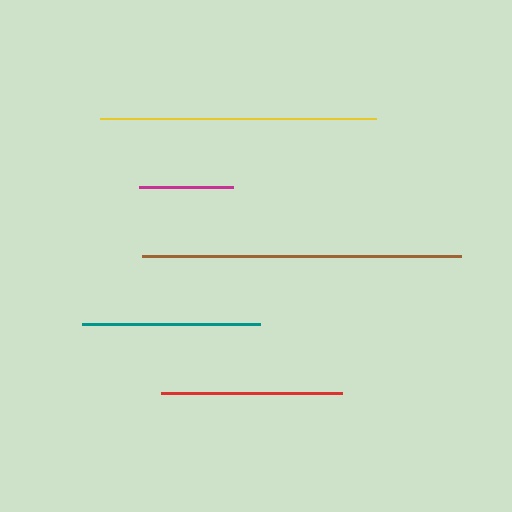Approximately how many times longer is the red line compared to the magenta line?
The red line is approximately 1.9 times the length of the magenta line.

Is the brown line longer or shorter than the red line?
The brown line is longer than the red line.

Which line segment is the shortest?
The magenta line is the shortest at approximately 95 pixels.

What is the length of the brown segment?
The brown segment is approximately 319 pixels long.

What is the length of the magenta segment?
The magenta segment is approximately 95 pixels long.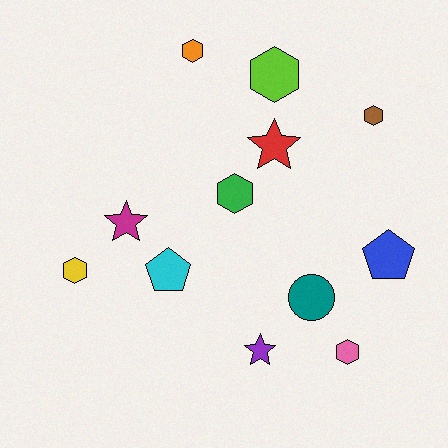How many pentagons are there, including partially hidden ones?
There are 2 pentagons.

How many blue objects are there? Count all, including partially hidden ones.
There is 1 blue object.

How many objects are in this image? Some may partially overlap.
There are 12 objects.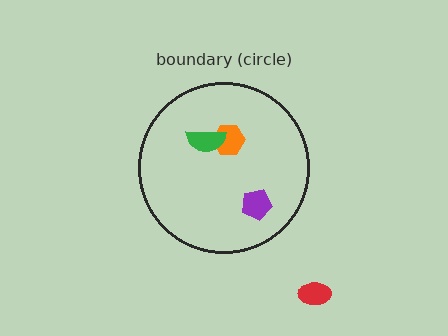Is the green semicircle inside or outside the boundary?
Inside.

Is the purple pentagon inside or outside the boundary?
Inside.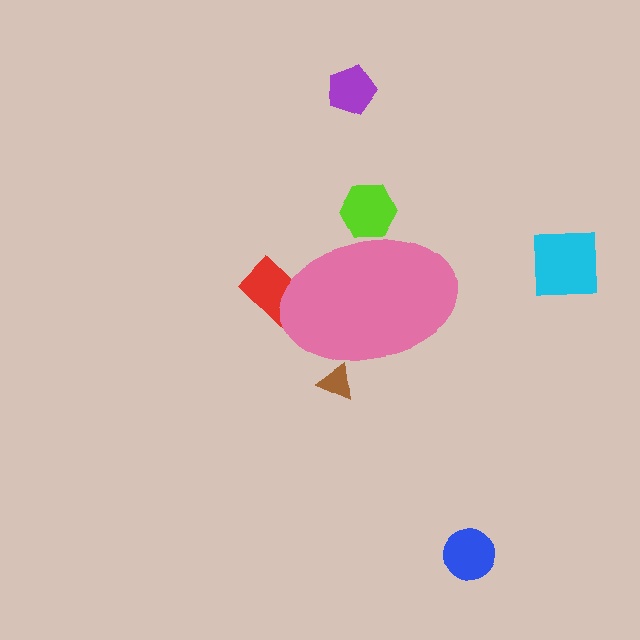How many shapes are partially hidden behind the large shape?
3 shapes are partially hidden.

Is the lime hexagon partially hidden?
Yes, the lime hexagon is partially hidden behind the pink ellipse.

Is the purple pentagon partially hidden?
No, the purple pentagon is fully visible.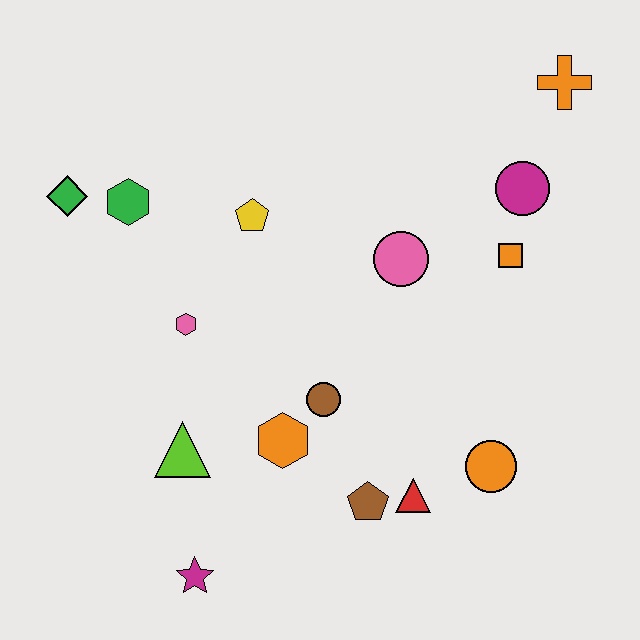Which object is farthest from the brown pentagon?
The orange cross is farthest from the brown pentagon.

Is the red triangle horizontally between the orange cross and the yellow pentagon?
Yes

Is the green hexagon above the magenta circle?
No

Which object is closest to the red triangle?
The brown pentagon is closest to the red triangle.